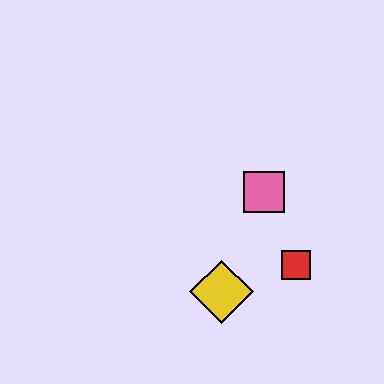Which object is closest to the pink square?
The red square is closest to the pink square.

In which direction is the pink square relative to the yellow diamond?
The pink square is above the yellow diamond.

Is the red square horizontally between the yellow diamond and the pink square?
No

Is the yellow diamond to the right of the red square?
No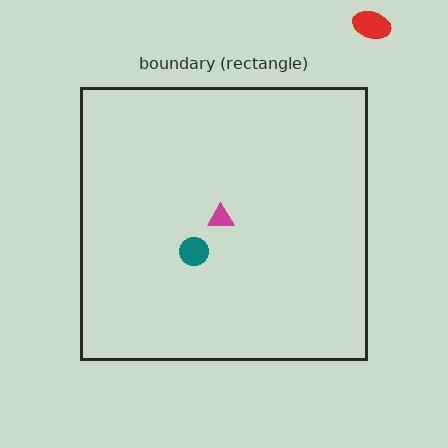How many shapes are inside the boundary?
2 inside, 1 outside.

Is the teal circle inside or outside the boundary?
Inside.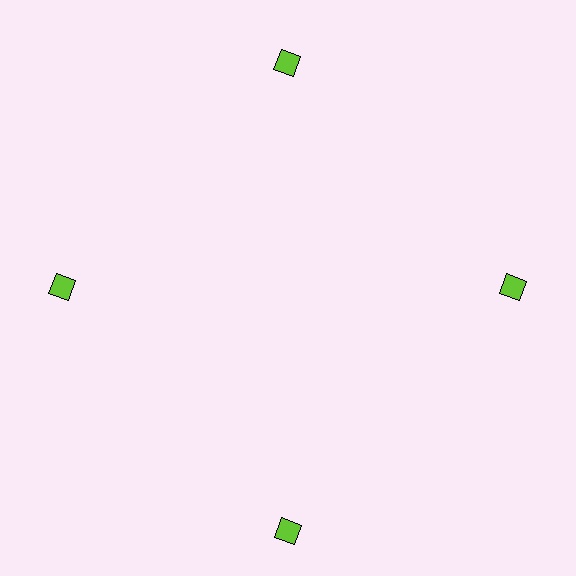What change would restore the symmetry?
The symmetry would be restored by moving it inward, back onto the ring so that all 4 diamonds sit at equal angles and equal distance from the center.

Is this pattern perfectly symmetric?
No. The 4 lime diamonds are arranged in a ring, but one element near the 6 o'clock position is pushed outward from the center, breaking the 4-fold rotational symmetry.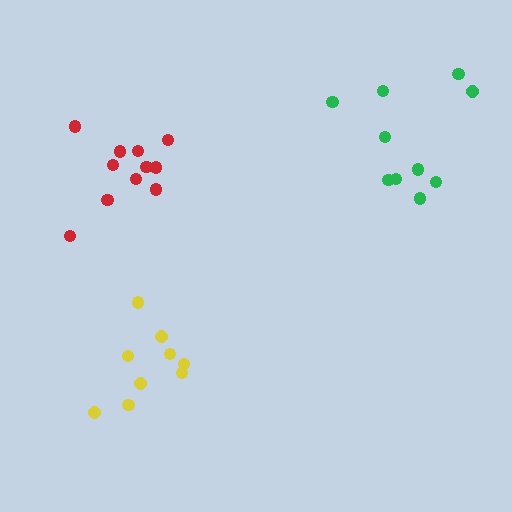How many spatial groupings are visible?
There are 3 spatial groupings.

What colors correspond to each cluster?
The clusters are colored: green, red, yellow.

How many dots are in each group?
Group 1: 10 dots, Group 2: 11 dots, Group 3: 9 dots (30 total).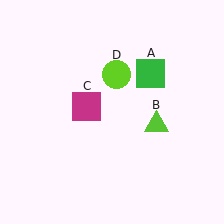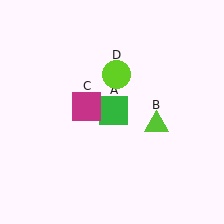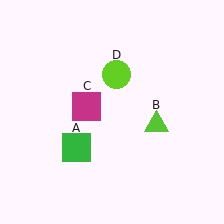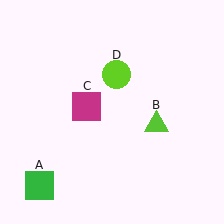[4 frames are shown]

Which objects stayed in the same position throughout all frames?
Lime triangle (object B) and magenta square (object C) and lime circle (object D) remained stationary.